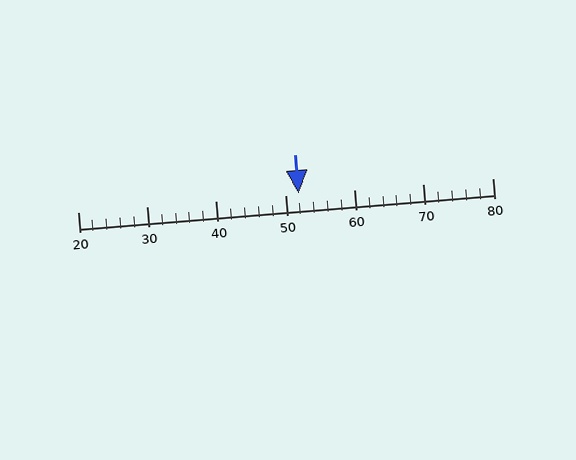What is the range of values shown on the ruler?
The ruler shows values from 20 to 80.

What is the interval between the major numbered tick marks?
The major tick marks are spaced 10 units apart.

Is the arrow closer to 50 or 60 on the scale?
The arrow is closer to 50.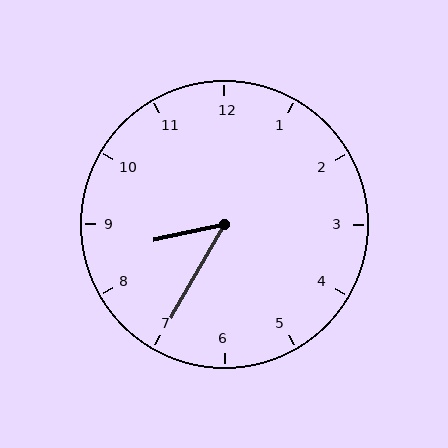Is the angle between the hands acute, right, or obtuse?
It is acute.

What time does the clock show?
8:35.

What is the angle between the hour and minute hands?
Approximately 48 degrees.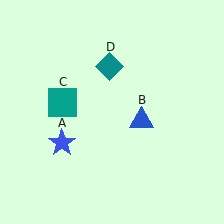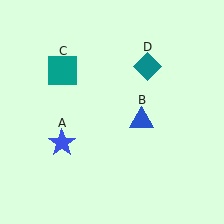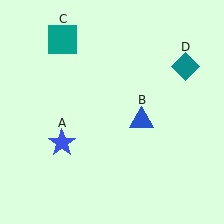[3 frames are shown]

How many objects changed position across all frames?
2 objects changed position: teal square (object C), teal diamond (object D).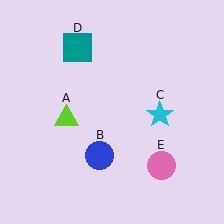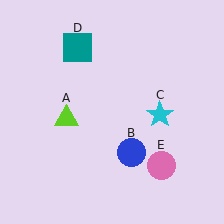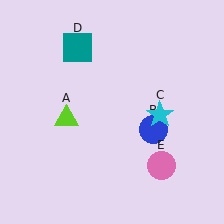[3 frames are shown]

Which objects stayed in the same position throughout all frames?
Lime triangle (object A) and cyan star (object C) and teal square (object D) and pink circle (object E) remained stationary.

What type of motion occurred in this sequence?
The blue circle (object B) rotated counterclockwise around the center of the scene.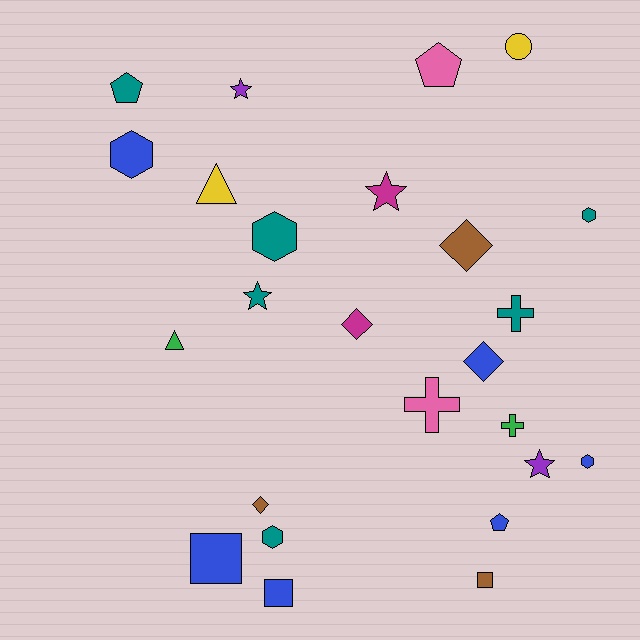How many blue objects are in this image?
There are 6 blue objects.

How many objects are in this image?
There are 25 objects.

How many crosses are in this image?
There are 3 crosses.